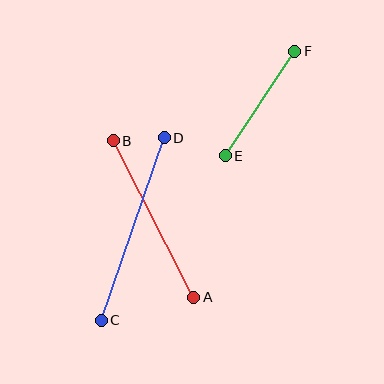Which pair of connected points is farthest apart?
Points C and D are farthest apart.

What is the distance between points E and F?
The distance is approximately 126 pixels.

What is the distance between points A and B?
The distance is approximately 176 pixels.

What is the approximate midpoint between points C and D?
The midpoint is at approximately (133, 229) pixels.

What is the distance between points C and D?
The distance is approximately 193 pixels.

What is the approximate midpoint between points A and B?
The midpoint is at approximately (153, 219) pixels.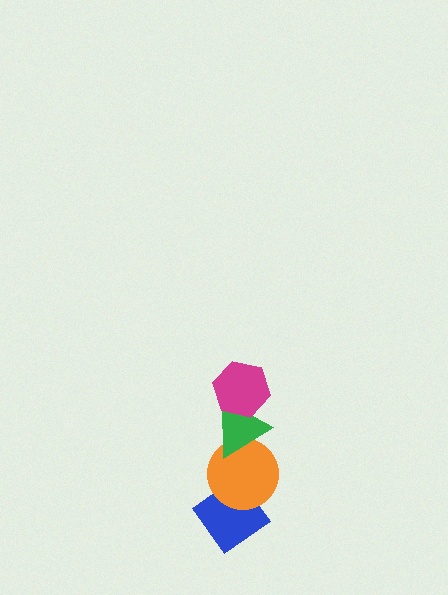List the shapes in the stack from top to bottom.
From top to bottom: the magenta hexagon, the green triangle, the orange circle, the blue diamond.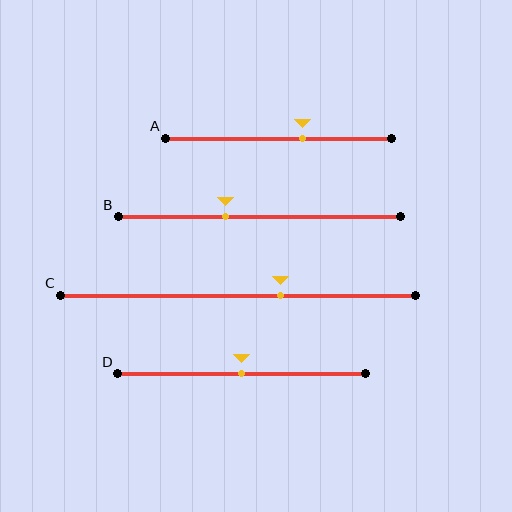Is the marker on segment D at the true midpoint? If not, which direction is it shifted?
Yes, the marker on segment D is at the true midpoint.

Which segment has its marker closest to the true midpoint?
Segment D has its marker closest to the true midpoint.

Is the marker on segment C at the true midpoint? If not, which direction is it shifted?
No, the marker on segment C is shifted to the right by about 12% of the segment length.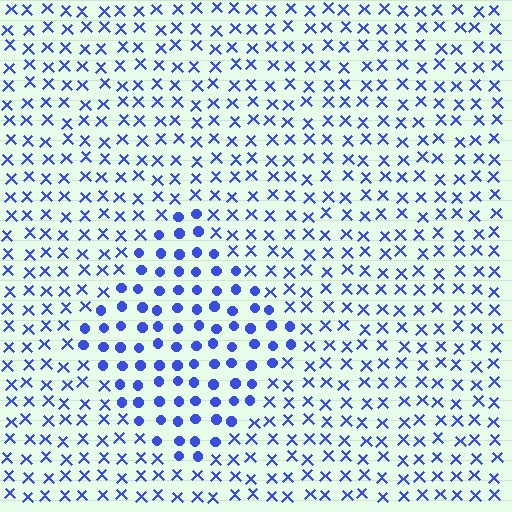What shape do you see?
I see a diamond.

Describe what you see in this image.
The image is filled with small blue elements arranged in a uniform grid. A diamond-shaped region contains circles, while the surrounding area contains X marks. The boundary is defined purely by the change in element shape.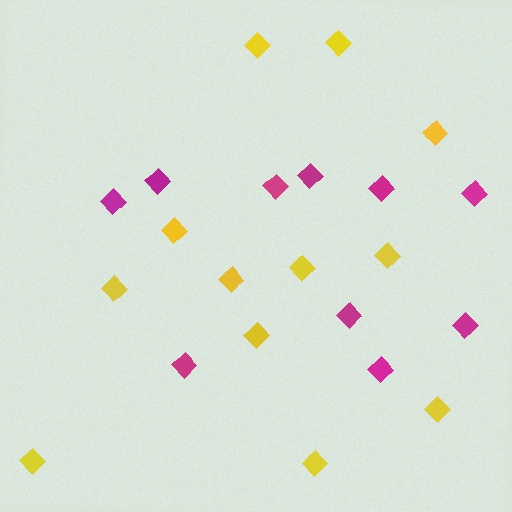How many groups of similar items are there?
There are 2 groups: one group of yellow diamonds (12) and one group of magenta diamonds (10).